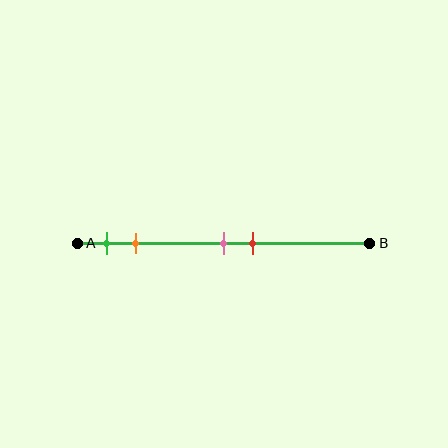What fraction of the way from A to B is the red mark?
The red mark is approximately 60% (0.6) of the way from A to B.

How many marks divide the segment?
There are 4 marks dividing the segment.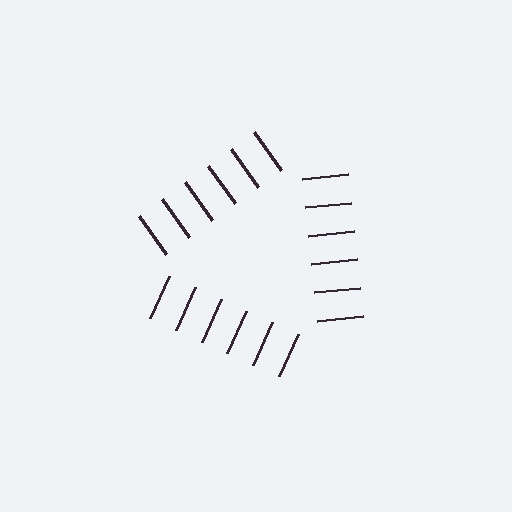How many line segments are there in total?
18 — 6 along each of the 3 edges.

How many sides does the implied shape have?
3 sides — the line-ends trace a triangle.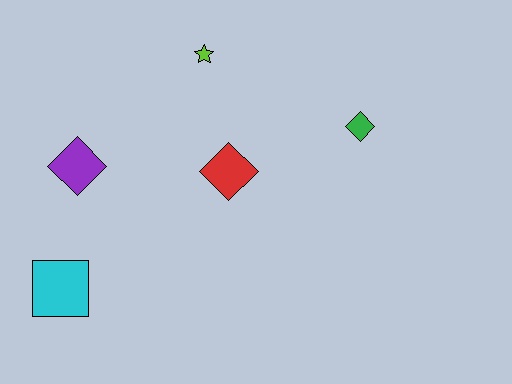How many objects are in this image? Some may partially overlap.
There are 5 objects.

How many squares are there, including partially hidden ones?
There is 1 square.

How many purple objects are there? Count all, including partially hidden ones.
There is 1 purple object.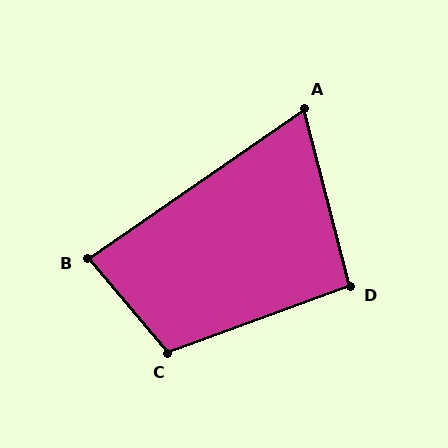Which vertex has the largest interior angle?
C, at approximately 110 degrees.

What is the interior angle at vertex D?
Approximately 96 degrees (obtuse).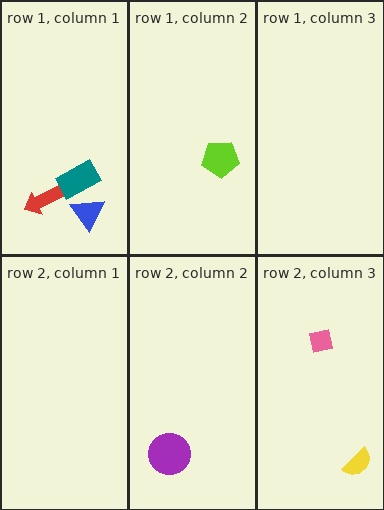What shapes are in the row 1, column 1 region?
The teal rectangle, the blue triangle, the red arrow.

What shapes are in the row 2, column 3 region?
The pink square, the yellow semicircle.